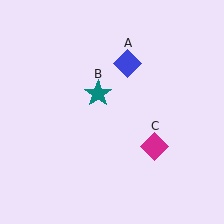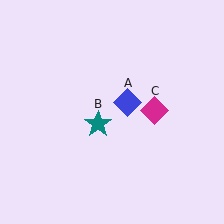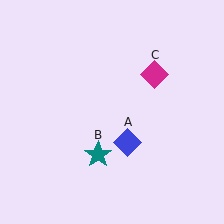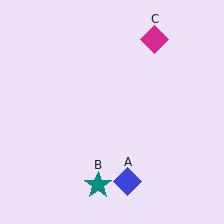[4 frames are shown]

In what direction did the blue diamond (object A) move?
The blue diamond (object A) moved down.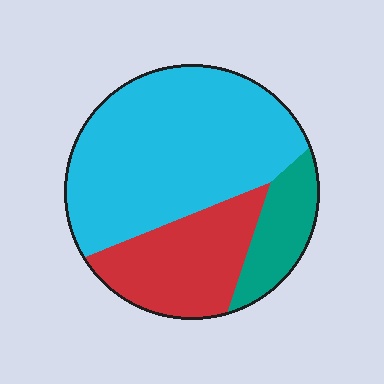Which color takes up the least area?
Teal, at roughly 15%.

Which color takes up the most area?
Cyan, at roughly 60%.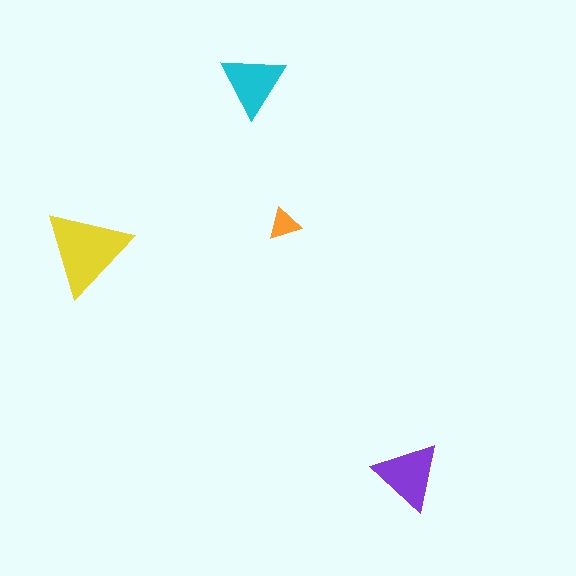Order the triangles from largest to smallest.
the yellow one, the purple one, the cyan one, the orange one.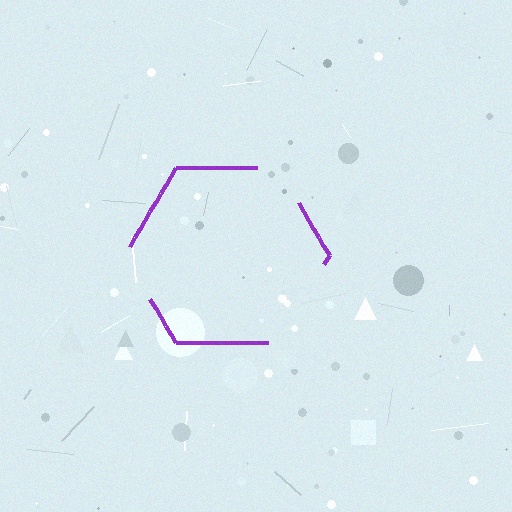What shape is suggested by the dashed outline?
The dashed outline suggests a hexagon.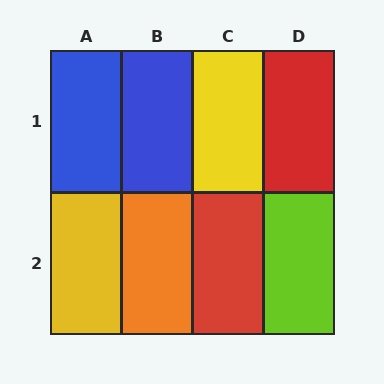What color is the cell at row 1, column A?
Blue.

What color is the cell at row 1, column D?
Red.